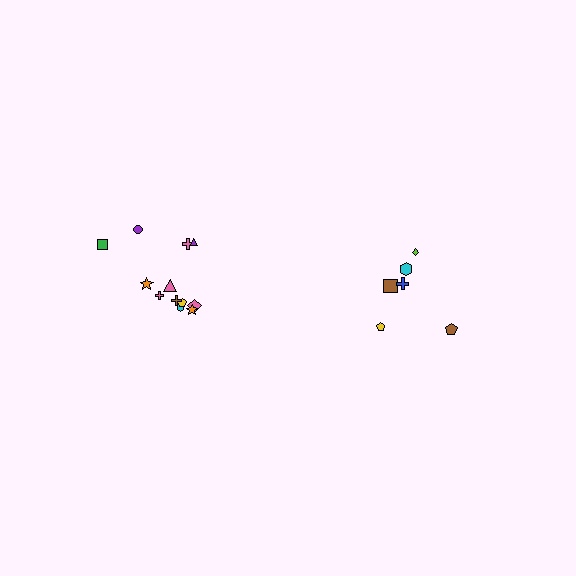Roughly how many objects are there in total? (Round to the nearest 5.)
Roughly 20 objects in total.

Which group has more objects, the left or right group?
The left group.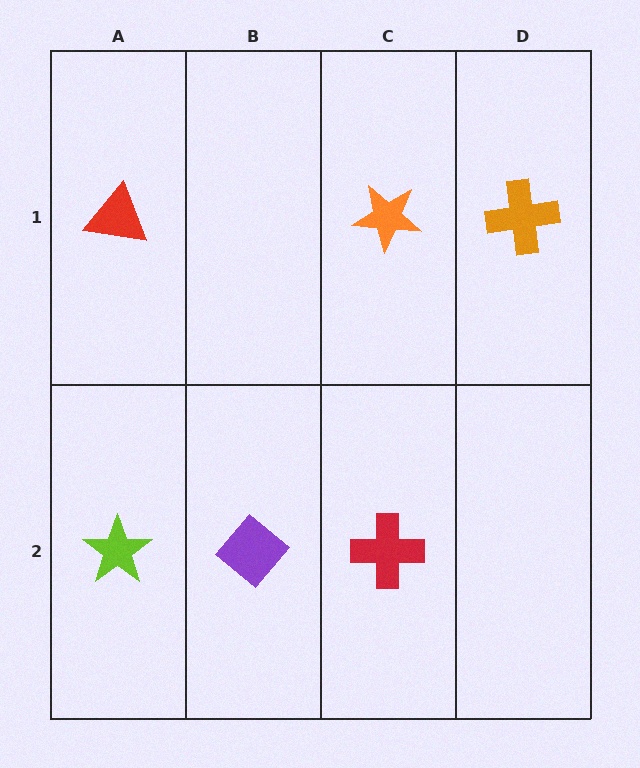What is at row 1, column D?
An orange cross.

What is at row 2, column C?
A red cross.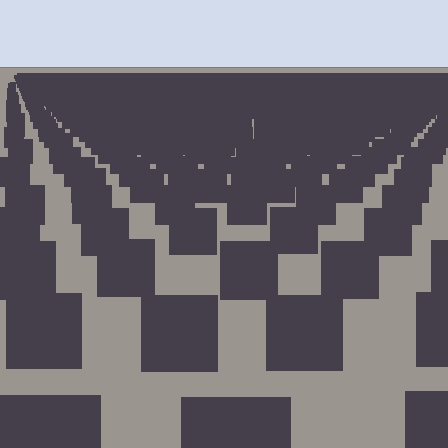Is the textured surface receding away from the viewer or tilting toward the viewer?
The surface is receding away from the viewer. Texture elements get smaller and denser toward the top.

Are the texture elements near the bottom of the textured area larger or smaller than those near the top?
Larger. Near the bottom, elements are closer to the viewer and appear at a bigger on-screen size.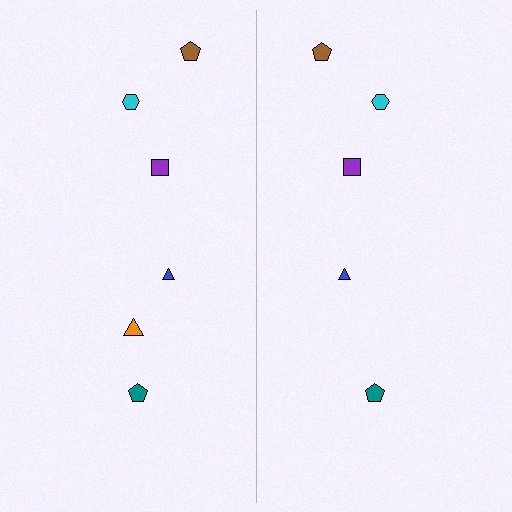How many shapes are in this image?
There are 11 shapes in this image.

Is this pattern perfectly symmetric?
No, the pattern is not perfectly symmetric. A orange triangle is missing from the right side.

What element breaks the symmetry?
A orange triangle is missing from the right side.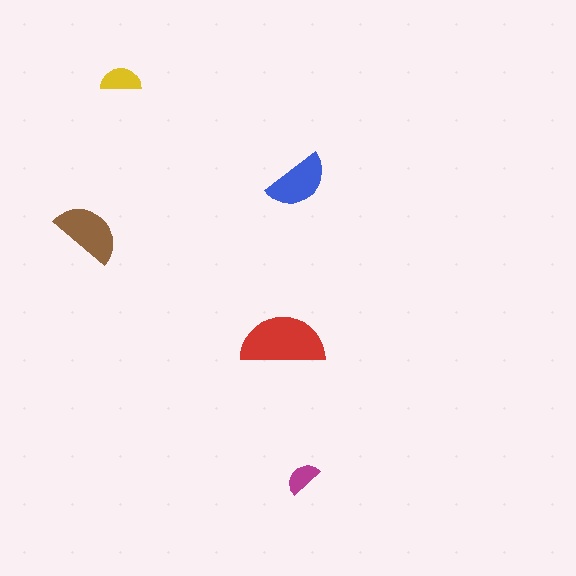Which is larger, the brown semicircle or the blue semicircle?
The brown one.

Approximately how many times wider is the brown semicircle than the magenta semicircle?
About 2 times wider.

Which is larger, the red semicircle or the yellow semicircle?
The red one.